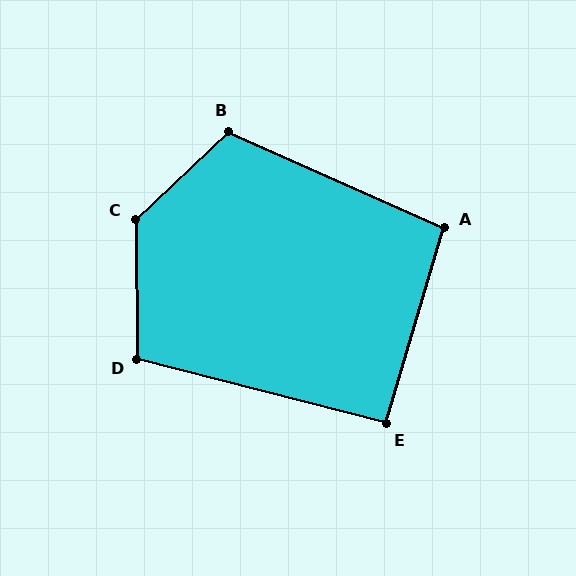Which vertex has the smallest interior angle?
E, at approximately 92 degrees.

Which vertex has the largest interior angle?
C, at approximately 133 degrees.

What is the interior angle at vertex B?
Approximately 113 degrees (obtuse).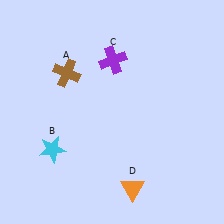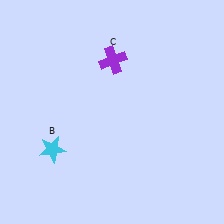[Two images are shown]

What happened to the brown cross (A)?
The brown cross (A) was removed in Image 2. It was in the top-left area of Image 1.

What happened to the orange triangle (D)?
The orange triangle (D) was removed in Image 2. It was in the bottom-right area of Image 1.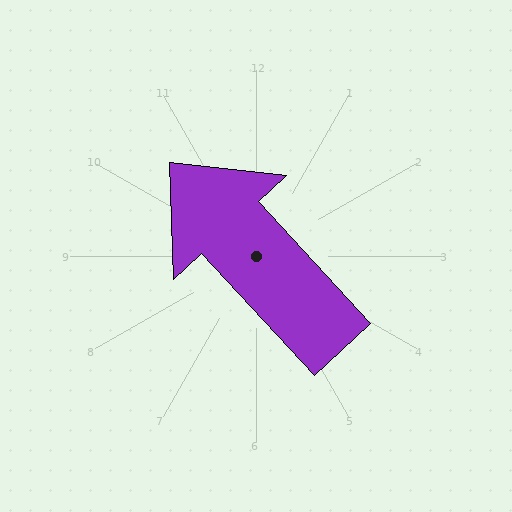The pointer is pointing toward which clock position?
Roughly 11 o'clock.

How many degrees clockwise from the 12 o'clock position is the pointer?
Approximately 317 degrees.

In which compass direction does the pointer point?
Northwest.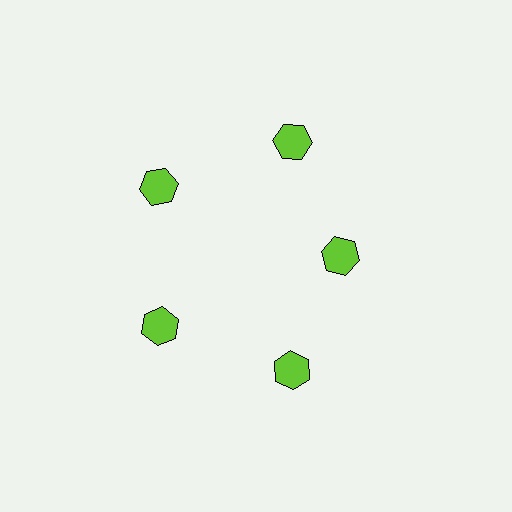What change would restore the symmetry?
The symmetry would be restored by moving it outward, back onto the ring so that all 5 hexagons sit at equal angles and equal distance from the center.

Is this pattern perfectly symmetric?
No. The 5 lime hexagons are arranged in a ring, but one element near the 3 o'clock position is pulled inward toward the center, breaking the 5-fold rotational symmetry.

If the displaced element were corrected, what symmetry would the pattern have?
It would have 5-fold rotational symmetry — the pattern would map onto itself every 72 degrees.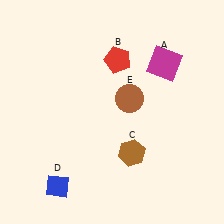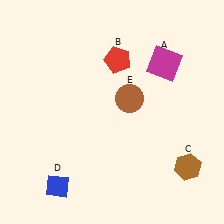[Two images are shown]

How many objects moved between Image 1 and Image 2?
1 object moved between the two images.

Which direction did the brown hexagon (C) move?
The brown hexagon (C) moved right.